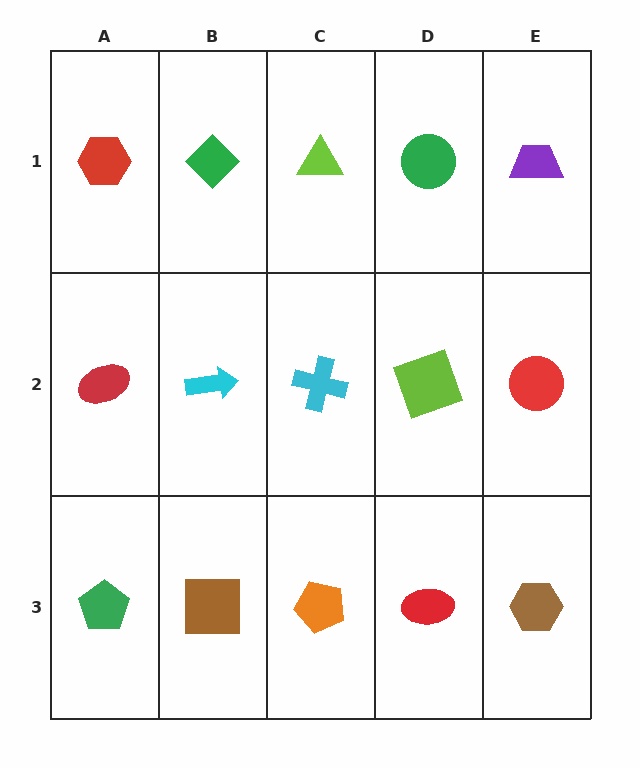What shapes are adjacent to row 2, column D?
A green circle (row 1, column D), a red ellipse (row 3, column D), a cyan cross (row 2, column C), a red circle (row 2, column E).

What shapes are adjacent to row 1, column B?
A cyan arrow (row 2, column B), a red hexagon (row 1, column A), a lime triangle (row 1, column C).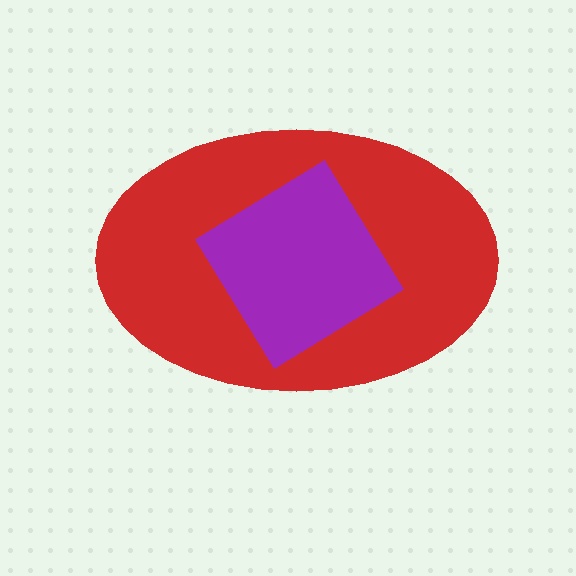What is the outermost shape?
The red ellipse.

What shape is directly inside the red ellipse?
The purple diamond.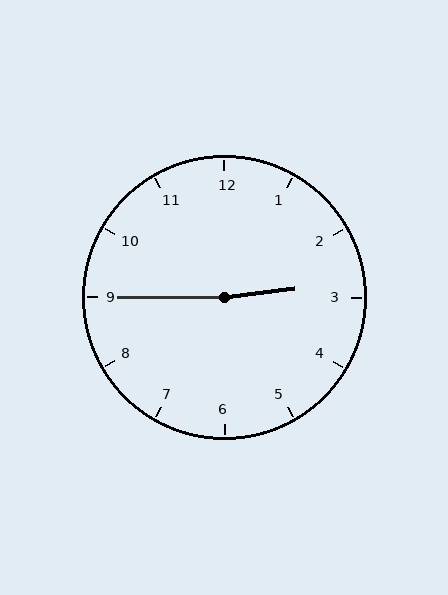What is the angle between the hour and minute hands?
Approximately 172 degrees.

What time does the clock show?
2:45.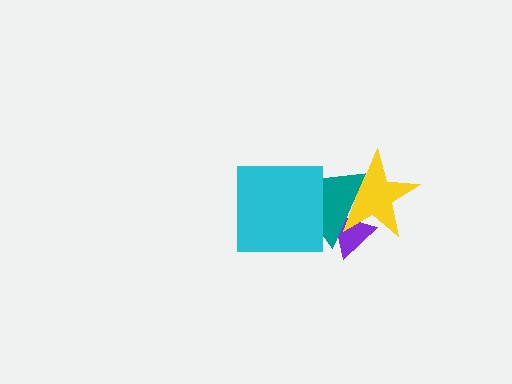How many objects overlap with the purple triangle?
2 objects overlap with the purple triangle.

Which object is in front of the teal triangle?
The cyan square is in front of the teal triangle.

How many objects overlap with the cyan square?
1 object overlaps with the cyan square.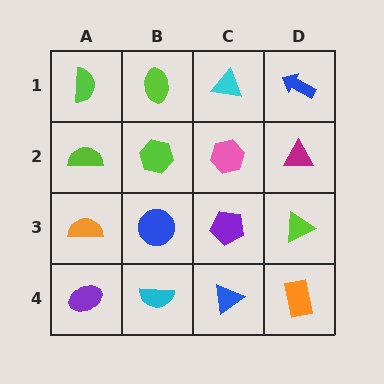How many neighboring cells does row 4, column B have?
3.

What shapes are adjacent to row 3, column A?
A lime semicircle (row 2, column A), a purple ellipse (row 4, column A), a blue circle (row 3, column B).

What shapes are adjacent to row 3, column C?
A pink hexagon (row 2, column C), a blue triangle (row 4, column C), a blue circle (row 3, column B), a lime triangle (row 3, column D).